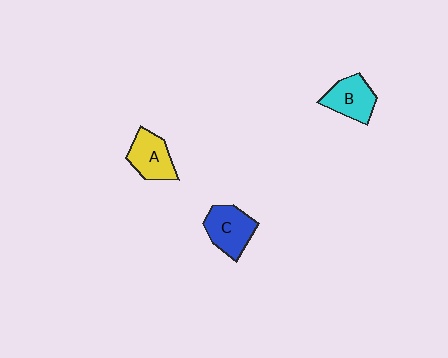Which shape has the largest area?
Shape C (blue).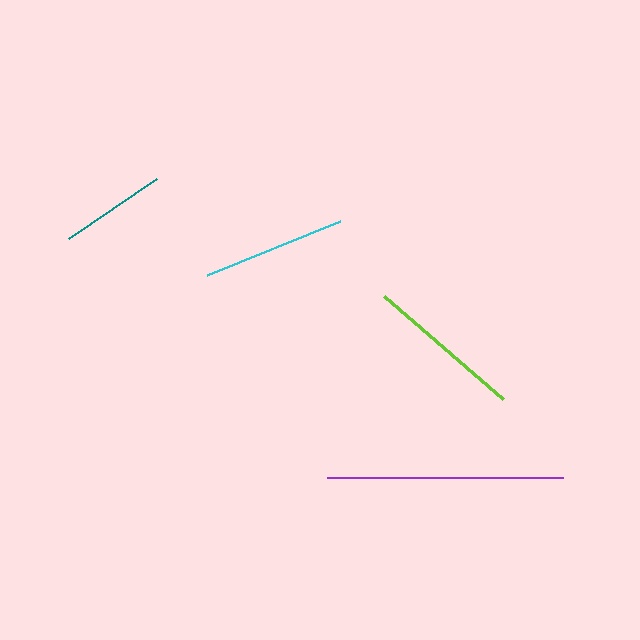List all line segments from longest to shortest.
From longest to shortest: purple, lime, cyan, teal.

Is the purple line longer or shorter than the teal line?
The purple line is longer than the teal line.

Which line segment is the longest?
The purple line is the longest at approximately 235 pixels.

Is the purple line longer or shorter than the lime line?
The purple line is longer than the lime line.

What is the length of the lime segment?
The lime segment is approximately 157 pixels long.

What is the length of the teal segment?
The teal segment is approximately 107 pixels long.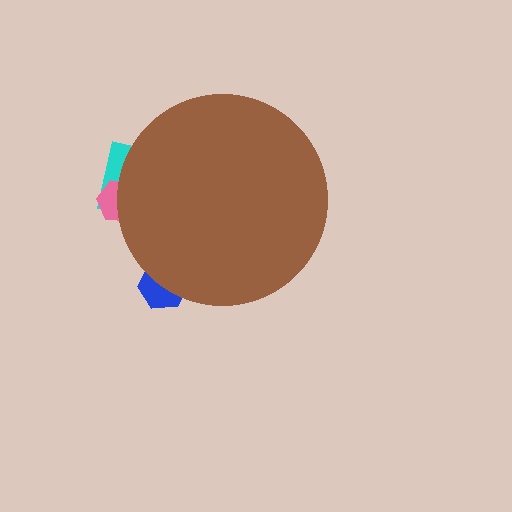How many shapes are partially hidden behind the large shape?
3 shapes are partially hidden.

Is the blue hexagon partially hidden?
Yes, the blue hexagon is partially hidden behind the brown circle.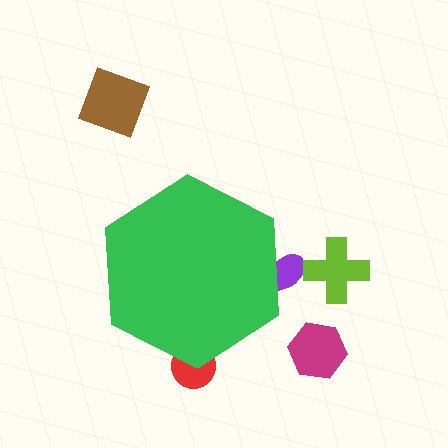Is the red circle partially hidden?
Yes, the red circle is partially hidden behind the green hexagon.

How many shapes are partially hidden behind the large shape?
2 shapes are partially hidden.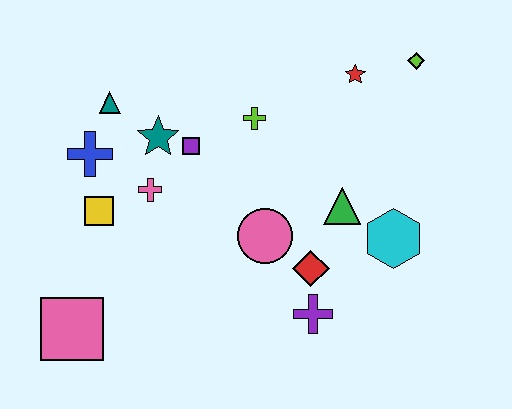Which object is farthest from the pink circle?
The lime diamond is farthest from the pink circle.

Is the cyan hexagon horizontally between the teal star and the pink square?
No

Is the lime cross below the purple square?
No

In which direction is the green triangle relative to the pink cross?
The green triangle is to the right of the pink cross.